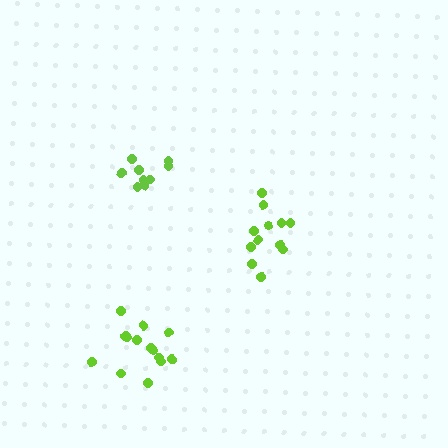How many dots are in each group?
Group 1: 9 dots, Group 2: 12 dots, Group 3: 14 dots (35 total).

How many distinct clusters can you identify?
There are 3 distinct clusters.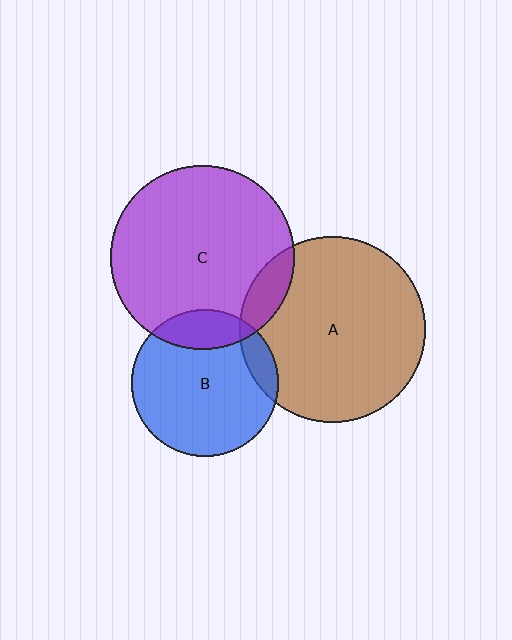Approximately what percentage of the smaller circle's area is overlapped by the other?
Approximately 15%.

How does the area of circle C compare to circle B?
Approximately 1.6 times.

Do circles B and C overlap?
Yes.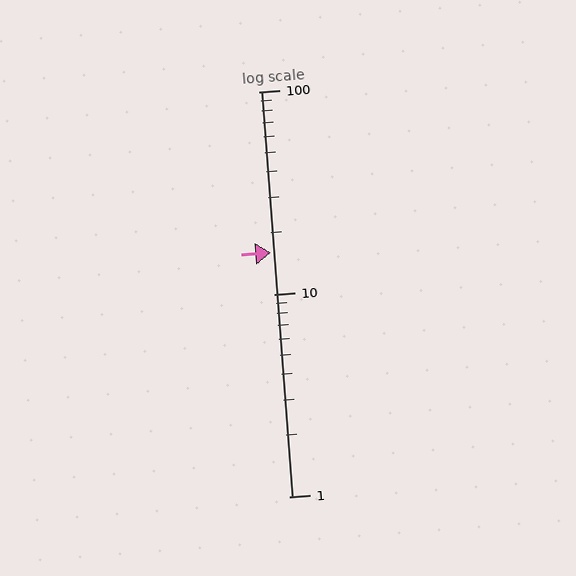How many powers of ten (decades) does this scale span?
The scale spans 2 decades, from 1 to 100.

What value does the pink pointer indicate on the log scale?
The pointer indicates approximately 16.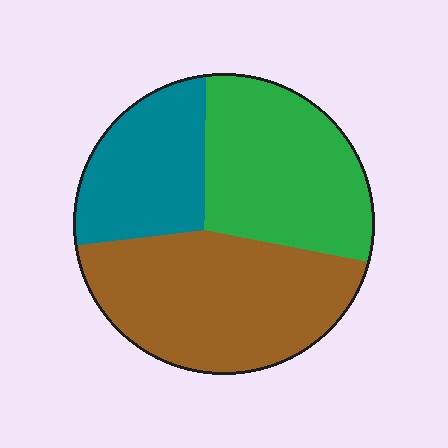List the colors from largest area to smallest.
From largest to smallest: brown, green, teal.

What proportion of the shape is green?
Green takes up about one third (1/3) of the shape.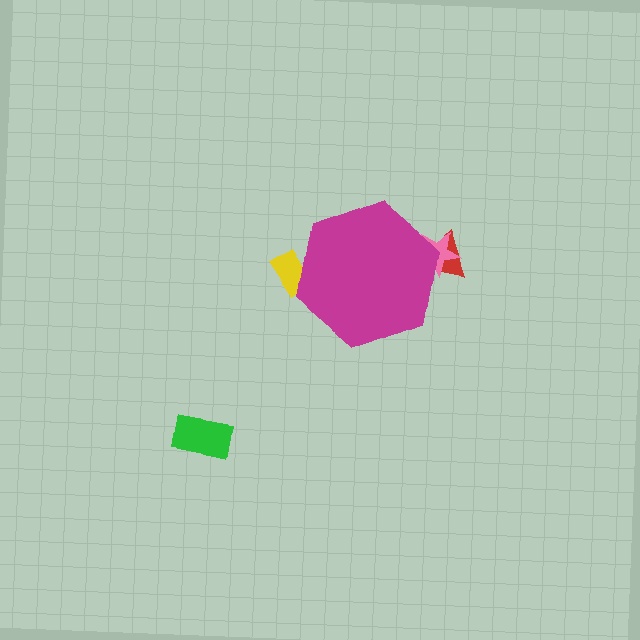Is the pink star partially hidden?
Yes, the pink star is partially hidden behind the magenta hexagon.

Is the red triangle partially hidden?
Yes, the red triangle is partially hidden behind the magenta hexagon.